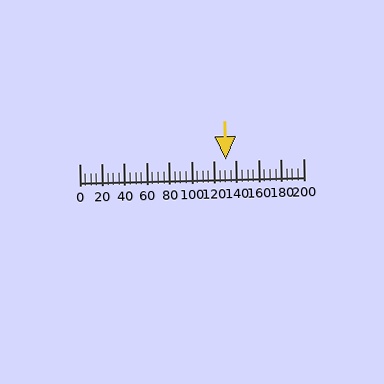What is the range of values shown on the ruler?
The ruler shows values from 0 to 200.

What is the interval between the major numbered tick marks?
The major tick marks are spaced 20 units apart.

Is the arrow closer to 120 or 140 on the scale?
The arrow is closer to 140.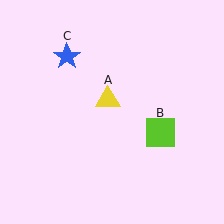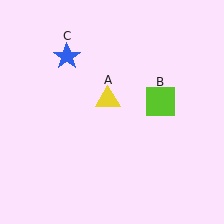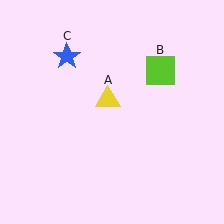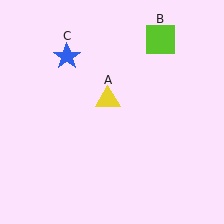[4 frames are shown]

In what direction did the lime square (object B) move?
The lime square (object B) moved up.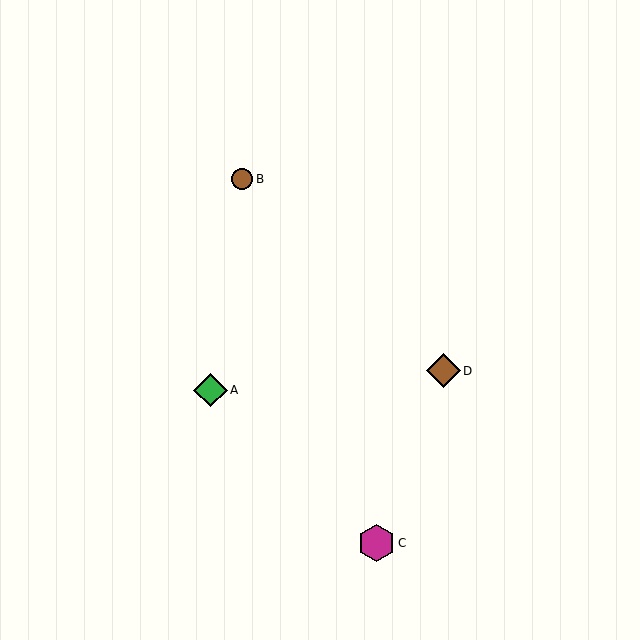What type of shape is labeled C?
Shape C is a magenta hexagon.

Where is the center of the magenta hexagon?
The center of the magenta hexagon is at (377, 543).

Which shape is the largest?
The magenta hexagon (labeled C) is the largest.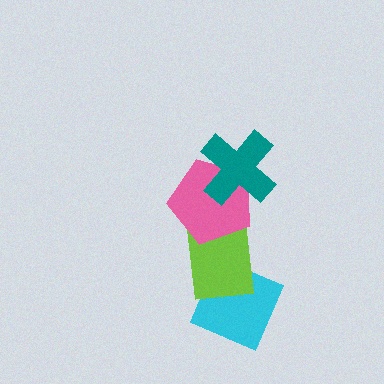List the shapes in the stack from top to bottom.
From top to bottom: the teal cross, the pink pentagon, the lime rectangle, the cyan diamond.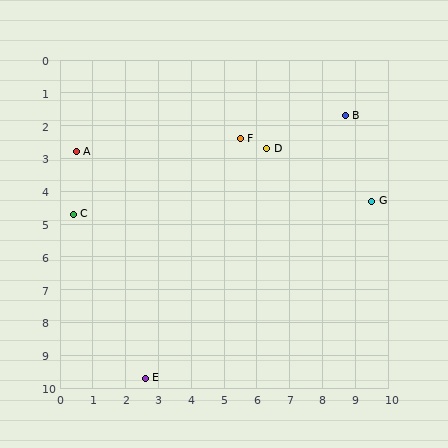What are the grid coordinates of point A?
Point A is at approximately (0.5, 2.8).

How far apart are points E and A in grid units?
Points E and A are about 7.2 grid units apart.